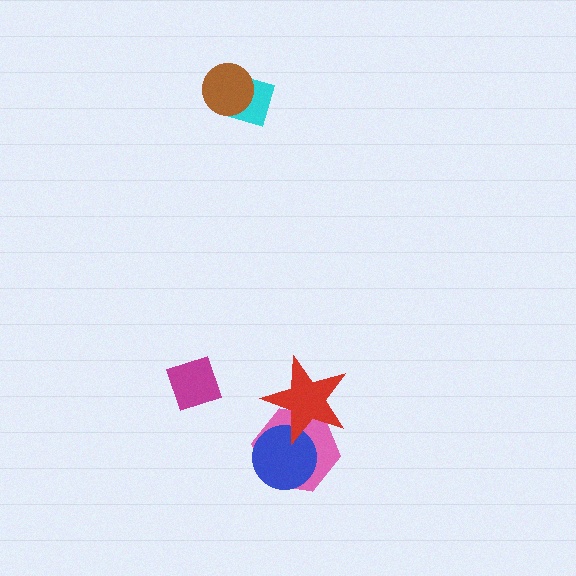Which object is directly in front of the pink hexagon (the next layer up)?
The blue circle is directly in front of the pink hexagon.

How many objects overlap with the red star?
2 objects overlap with the red star.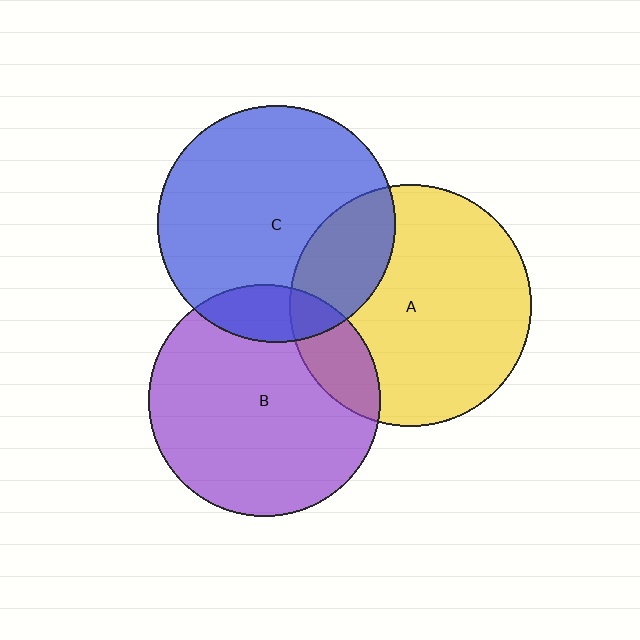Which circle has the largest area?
Circle A (yellow).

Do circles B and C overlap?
Yes.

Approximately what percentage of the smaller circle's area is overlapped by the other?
Approximately 15%.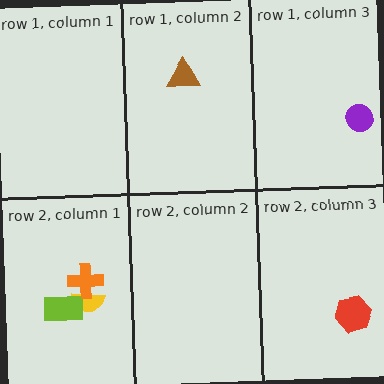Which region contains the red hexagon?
The row 2, column 3 region.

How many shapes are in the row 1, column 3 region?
1.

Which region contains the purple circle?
The row 1, column 3 region.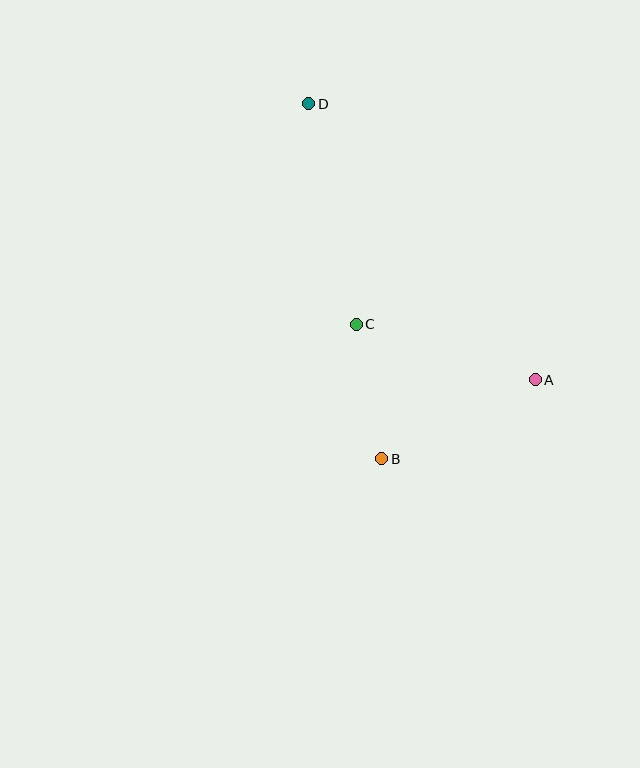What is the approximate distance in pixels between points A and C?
The distance between A and C is approximately 188 pixels.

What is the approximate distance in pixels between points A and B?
The distance between A and B is approximately 173 pixels.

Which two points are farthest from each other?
Points B and D are farthest from each other.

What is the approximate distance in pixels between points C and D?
The distance between C and D is approximately 225 pixels.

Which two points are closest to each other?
Points B and C are closest to each other.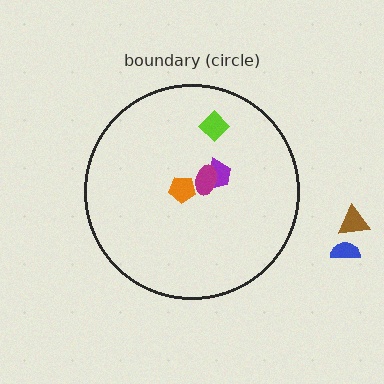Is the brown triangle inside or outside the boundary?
Outside.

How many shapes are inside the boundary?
4 inside, 2 outside.